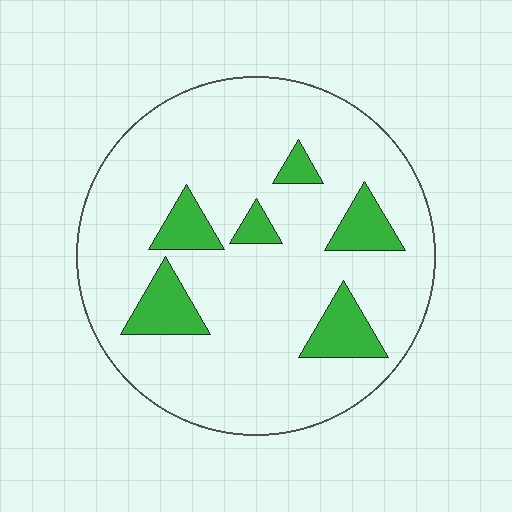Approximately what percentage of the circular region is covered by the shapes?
Approximately 15%.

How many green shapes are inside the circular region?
6.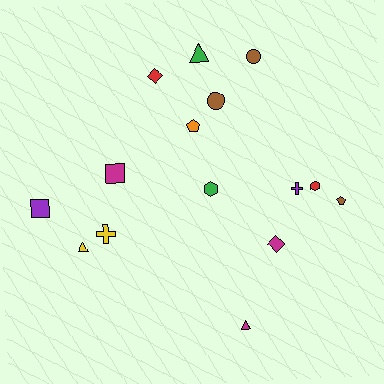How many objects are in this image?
There are 15 objects.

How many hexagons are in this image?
There are 2 hexagons.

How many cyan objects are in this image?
There are no cyan objects.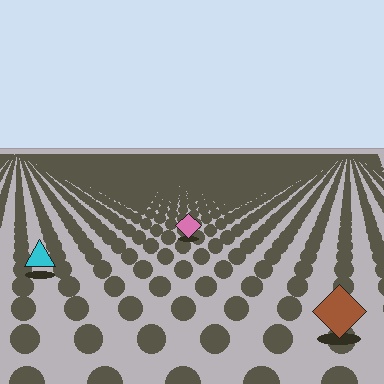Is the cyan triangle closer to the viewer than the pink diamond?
Yes. The cyan triangle is closer — you can tell from the texture gradient: the ground texture is coarser near it.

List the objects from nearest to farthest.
From nearest to farthest: the brown diamond, the cyan triangle, the pink diamond.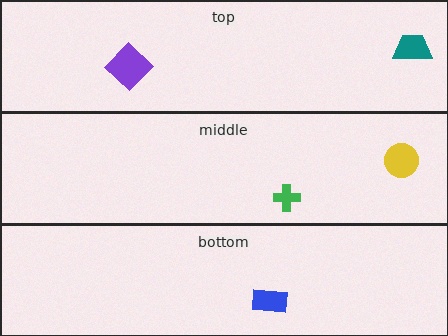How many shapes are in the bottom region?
1.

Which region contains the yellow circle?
The middle region.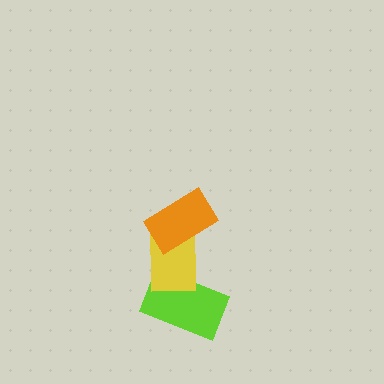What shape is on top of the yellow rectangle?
The orange rectangle is on top of the yellow rectangle.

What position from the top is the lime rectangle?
The lime rectangle is 3rd from the top.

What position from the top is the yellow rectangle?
The yellow rectangle is 2nd from the top.